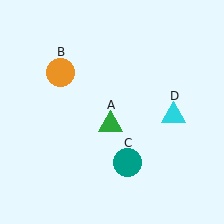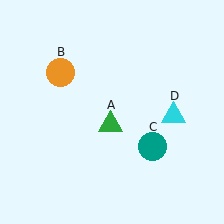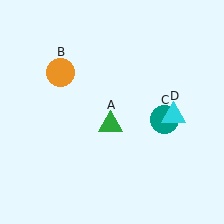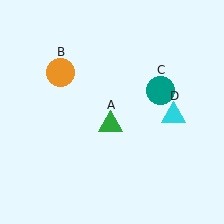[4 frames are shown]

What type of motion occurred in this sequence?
The teal circle (object C) rotated counterclockwise around the center of the scene.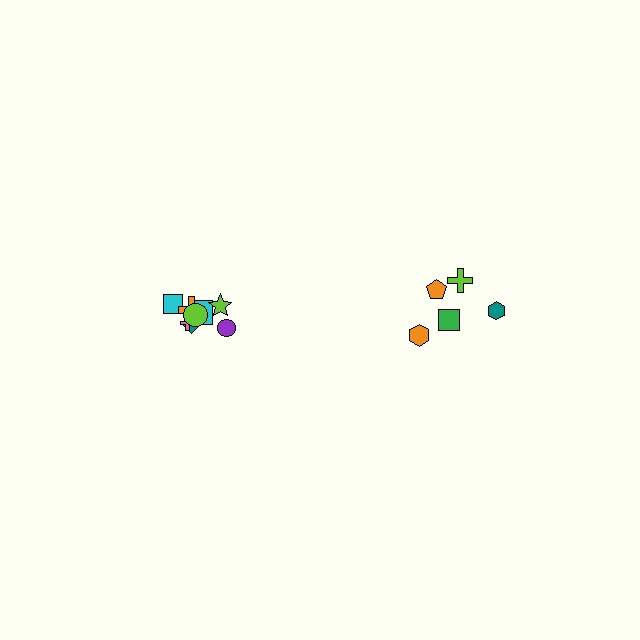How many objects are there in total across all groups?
There are 14 objects.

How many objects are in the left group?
There are 8 objects.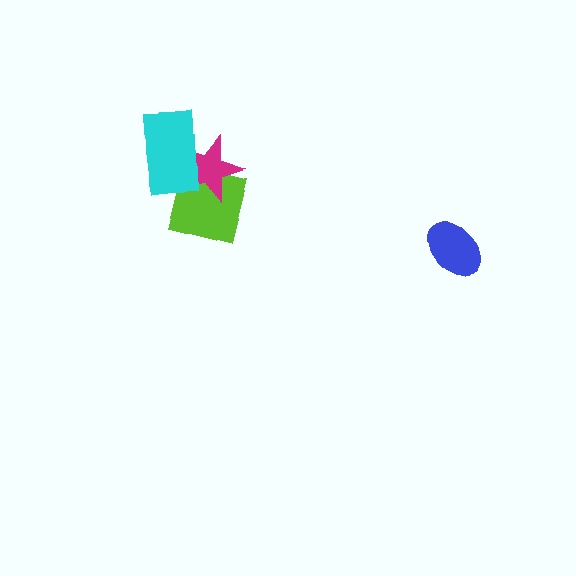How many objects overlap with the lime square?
2 objects overlap with the lime square.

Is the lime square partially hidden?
Yes, it is partially covered by another shape.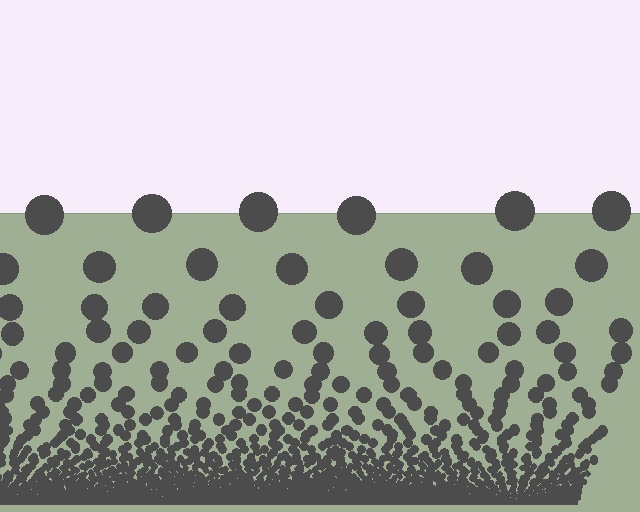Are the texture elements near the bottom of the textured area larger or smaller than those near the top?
Smaller. The gradient is inverted — elements near the bottom are smaller and denser.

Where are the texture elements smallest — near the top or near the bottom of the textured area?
Near the bottom.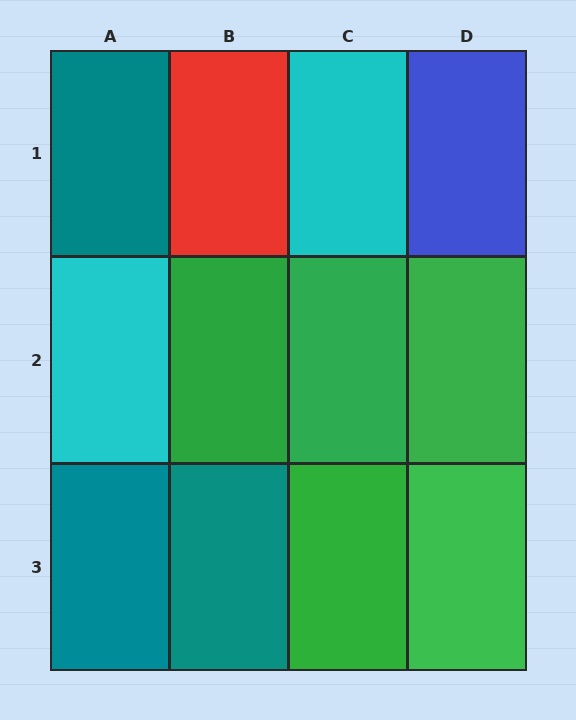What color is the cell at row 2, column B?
Green.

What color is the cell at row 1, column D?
Blue.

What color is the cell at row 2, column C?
Green.